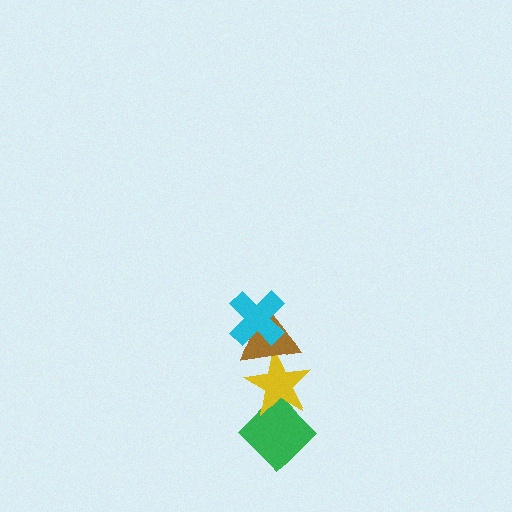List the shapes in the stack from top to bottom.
From top to bottom: the cyan cross, the brown triangle, the yellow star, the green diamond.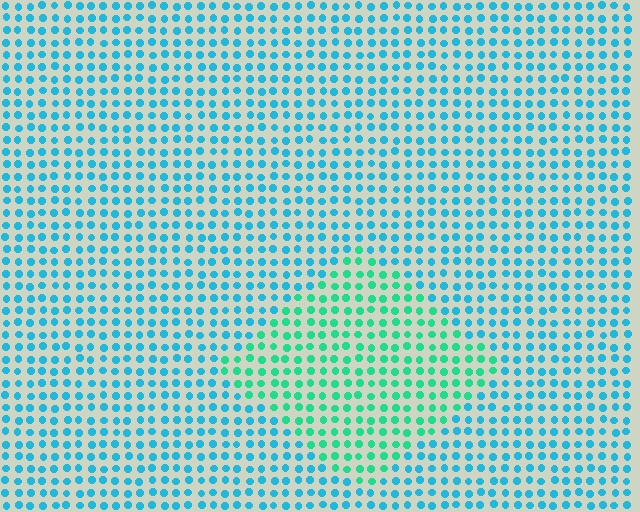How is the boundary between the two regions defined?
The boundary is defined purely by a slight shift in hue (about 36 degrees). Spacing, size, and orientation are identical on both sides.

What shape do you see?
I see a diamond.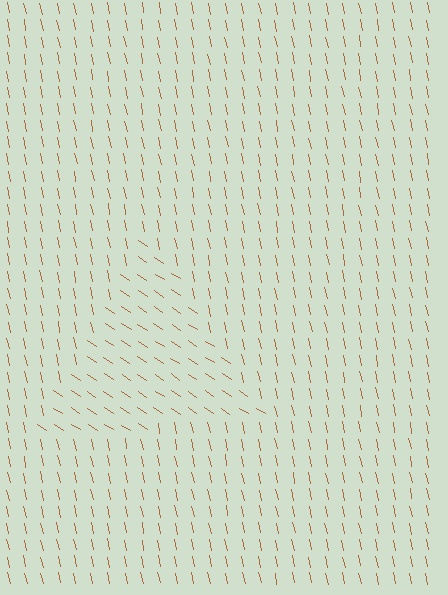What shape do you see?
I see a triangle.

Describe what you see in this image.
The image is filled with small brown line segments. A triangle region in the image has lines oriented differently from the surrounding lines, creating a visible texture boundary.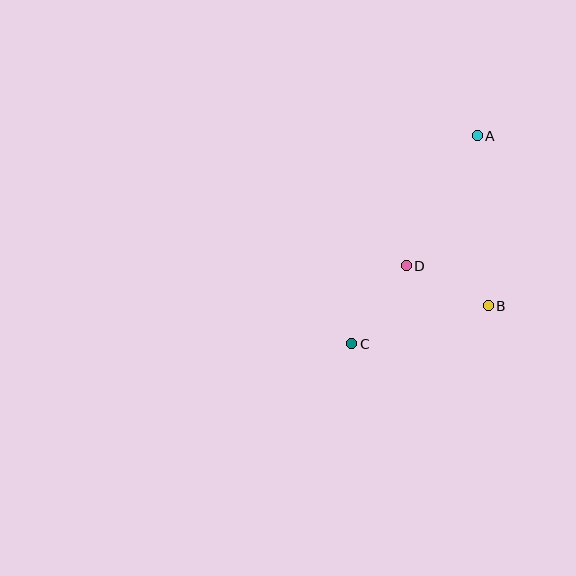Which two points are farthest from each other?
Points A and C are farthest from each other.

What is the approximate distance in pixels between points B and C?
The distance between B and C is approximately 141 pixels.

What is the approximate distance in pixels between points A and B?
The distance between A and B is approximately 170 pixels.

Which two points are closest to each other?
Points B and D are closest to each other.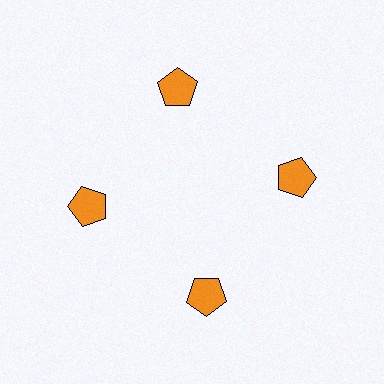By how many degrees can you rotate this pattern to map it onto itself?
The pattern maps onto itself every 90 degrees of rotation.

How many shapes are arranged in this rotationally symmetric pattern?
There are 4 shapes, arranged in 4 groups of 1.